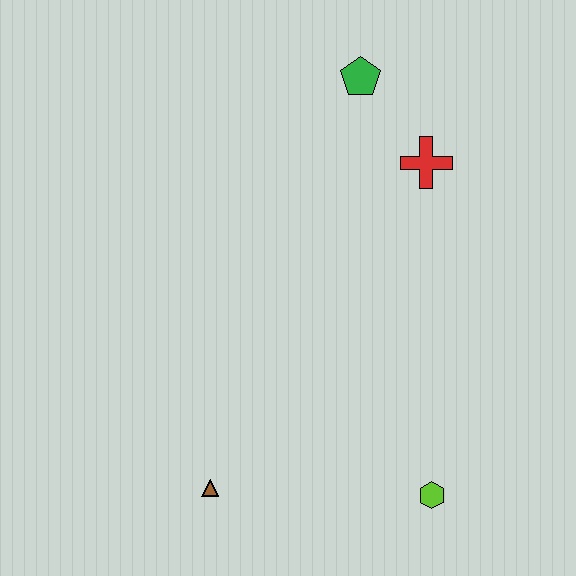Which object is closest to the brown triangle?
The lime hexagon is closest to the brown triangle.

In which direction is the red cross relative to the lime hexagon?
The red cross is above the lime hexagon.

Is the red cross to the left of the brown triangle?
No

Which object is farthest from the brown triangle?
The green pentagon is farthest from the brown triangle.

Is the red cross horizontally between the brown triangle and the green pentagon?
No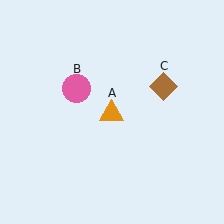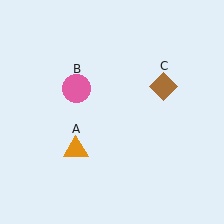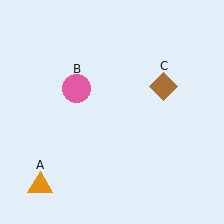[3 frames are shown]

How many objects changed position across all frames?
1 object changed position: orange triangle (object A).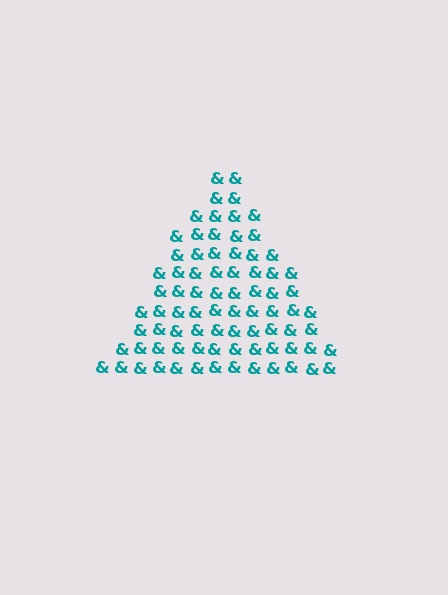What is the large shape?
The large shape is a triangle.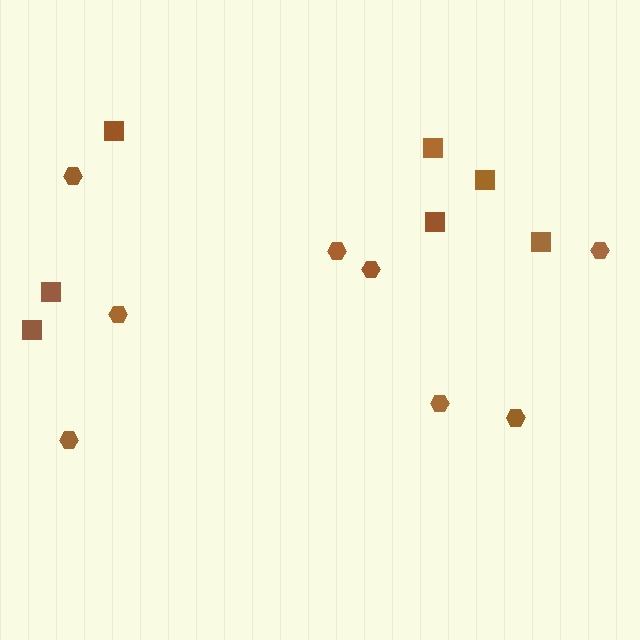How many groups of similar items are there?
There are 2 groups: one group of squares (7) and one group of hexagons (8).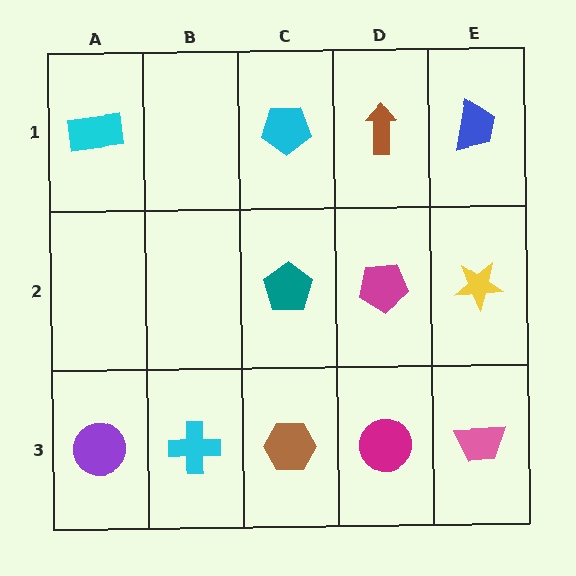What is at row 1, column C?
A cyan pentagon.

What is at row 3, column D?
A magenta circle.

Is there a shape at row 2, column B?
No, that cell is empty.